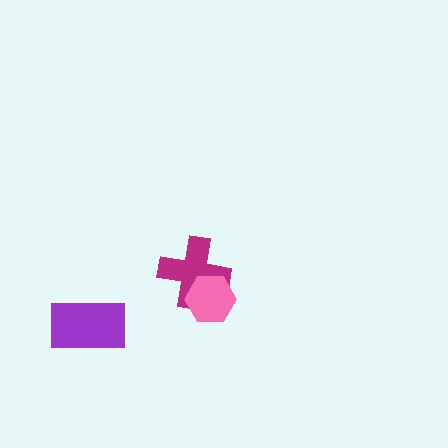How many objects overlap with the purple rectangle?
0 objects overlap with the purple rectangle.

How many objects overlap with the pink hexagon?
1 object overlaps with the pink hexagon.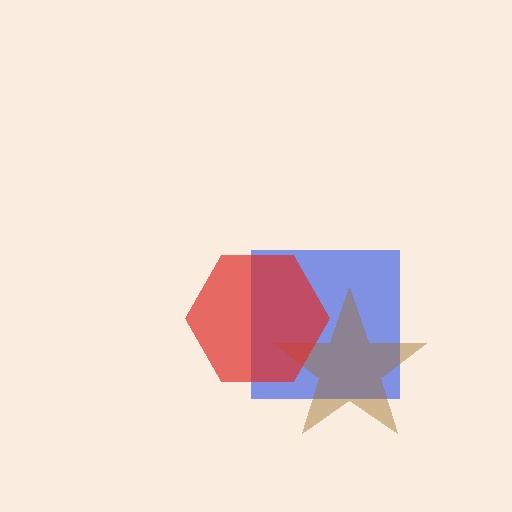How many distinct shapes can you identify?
There are 3 distinct shapes: a blue square, a brown star, a red hexagon.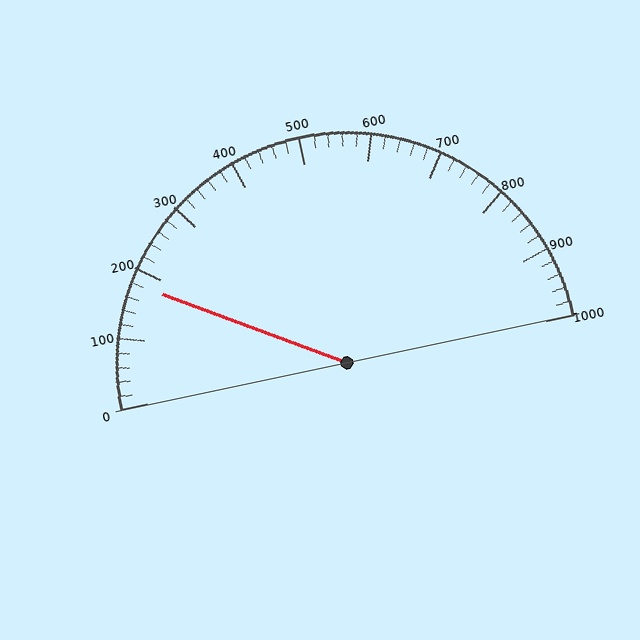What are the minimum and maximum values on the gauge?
The gauge ranges from 0 to 1000.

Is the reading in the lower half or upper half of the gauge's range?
The reading is in the lower half of the range (0 to 1000).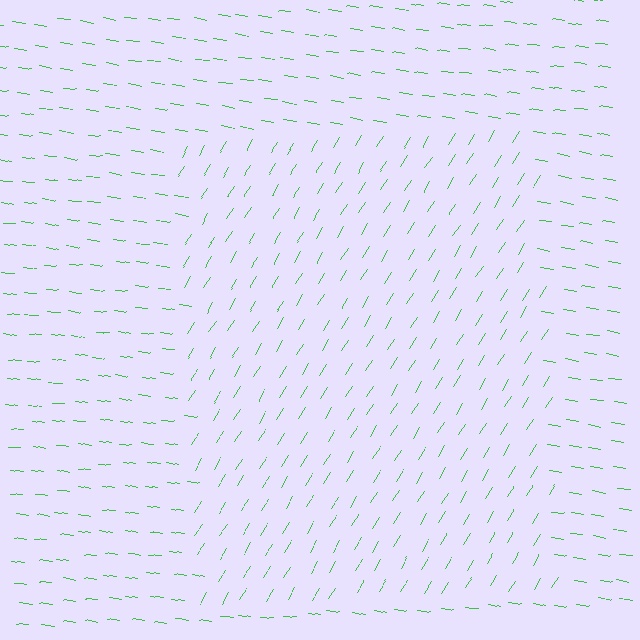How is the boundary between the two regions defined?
The boundary is defined purely by a change in line orientation (approximately 67 degrees difference). All lines are the same color and thickness.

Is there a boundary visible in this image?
Yes, there is a texture boundary formed by a change in line orientation.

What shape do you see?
I see a rectangle.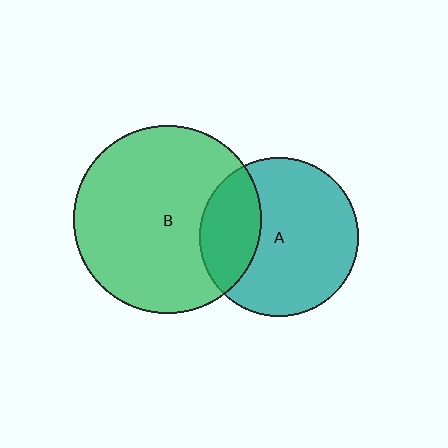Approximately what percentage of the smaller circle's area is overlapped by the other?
Approximately 30%.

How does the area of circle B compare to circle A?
Approximately 1.4 times.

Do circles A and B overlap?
Yes.